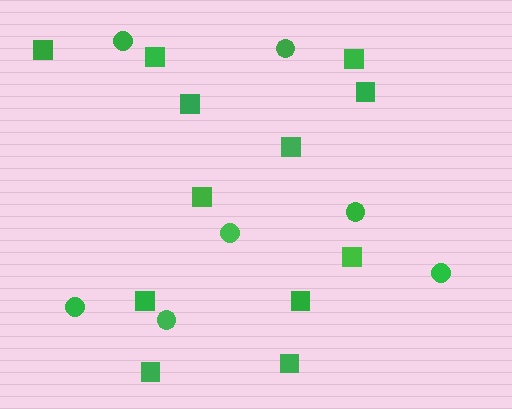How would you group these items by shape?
There are 2 groups: one group of squares (12) and one group of circles (7).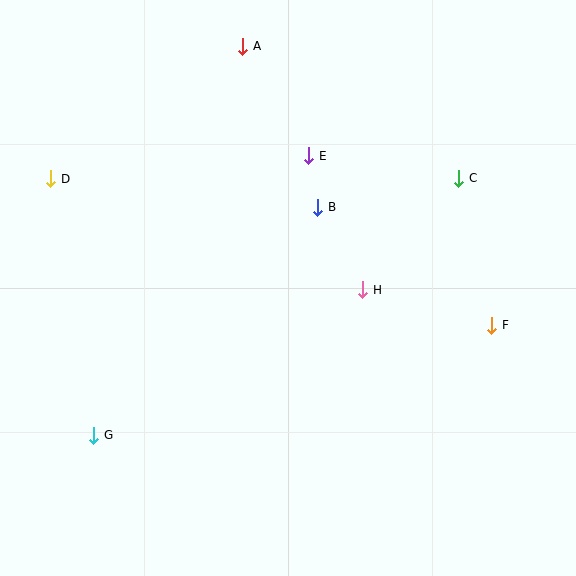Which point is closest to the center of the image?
Point H at (363, 290) is closest to the center.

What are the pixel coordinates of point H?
Point H is at (363, 290).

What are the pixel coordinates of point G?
Point G is at (94, 435).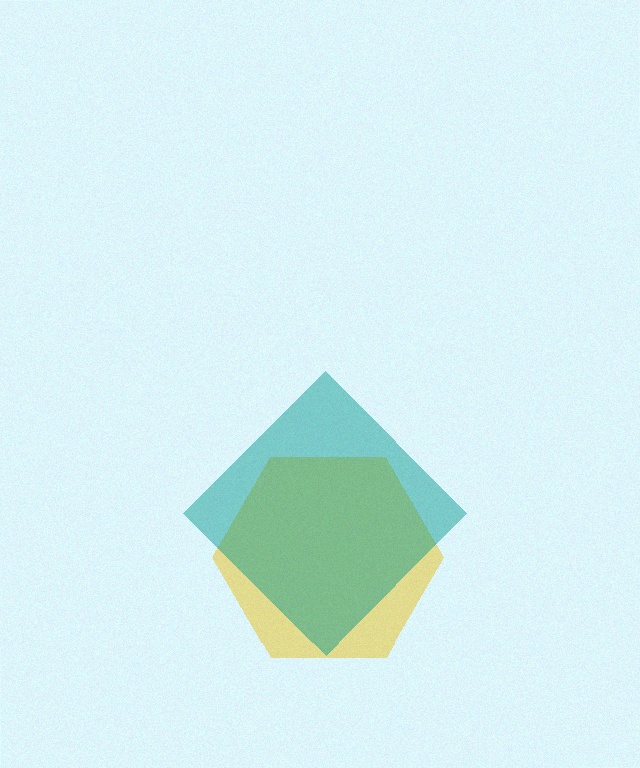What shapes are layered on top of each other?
The layered shapes are: a yellow hexagon, a teal diamond.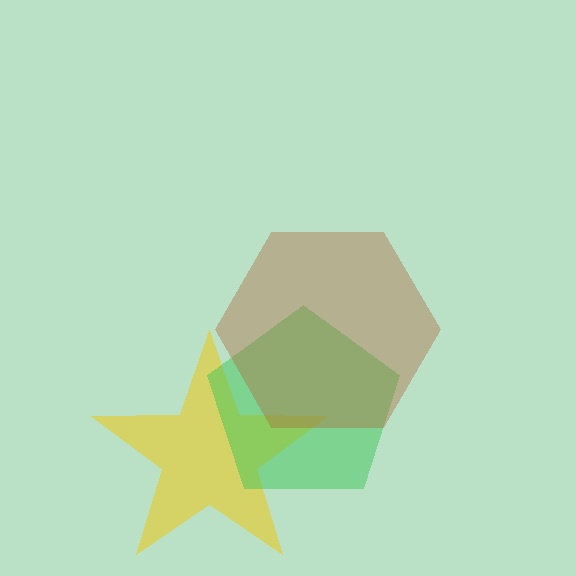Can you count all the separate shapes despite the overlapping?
Yes, there are 3 separate shapes.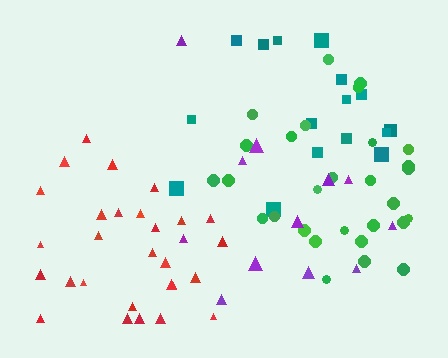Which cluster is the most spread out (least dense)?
Purple.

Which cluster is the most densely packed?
Green.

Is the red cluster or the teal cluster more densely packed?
Red.